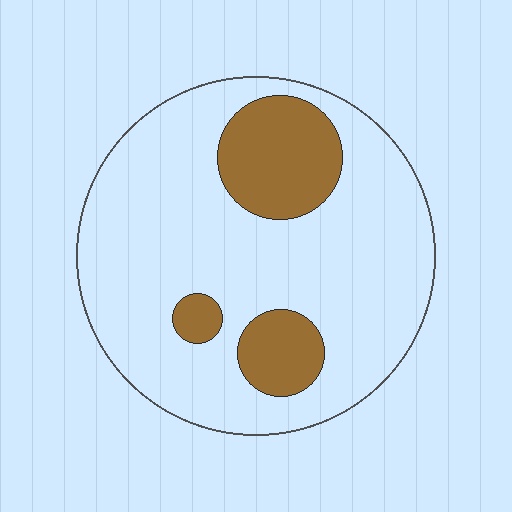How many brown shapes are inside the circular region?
3.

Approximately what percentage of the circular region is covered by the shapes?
Approximately 20%.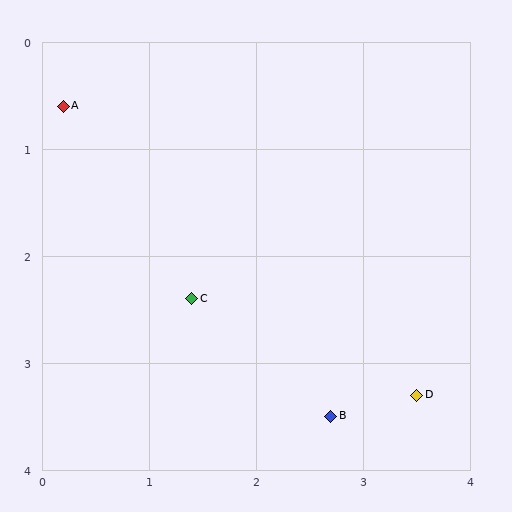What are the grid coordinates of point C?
Point C is at approximately (1.4, 2.4).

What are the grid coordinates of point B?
Point B is at approximately (2.7, 3.5).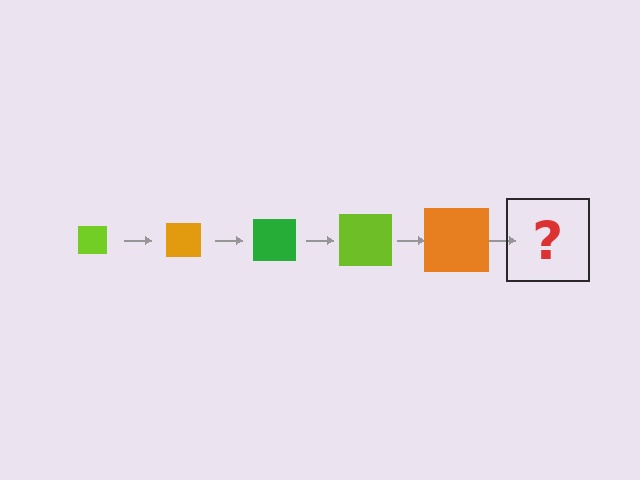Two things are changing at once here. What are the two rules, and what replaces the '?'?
The two rules are that the square grows larger each step and the color cycles through lime, orange, and green. The '?' should be a green square, larger than the previous one.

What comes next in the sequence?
The next element should be a green square, larger than the previous one.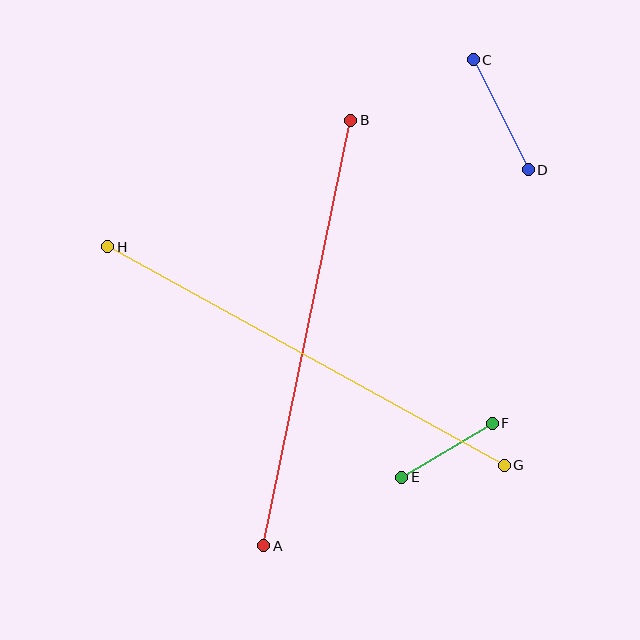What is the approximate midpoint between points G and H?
The midpoint is at approximately (306, 356) pixels.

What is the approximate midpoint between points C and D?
The midpoint is at approximately (501, 115) pixels.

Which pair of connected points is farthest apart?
Points G and H are farthest apart.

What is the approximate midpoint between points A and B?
The midpoint is at approximately (307, 333) pixels.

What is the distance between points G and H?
The distance is approximately 453 pixels.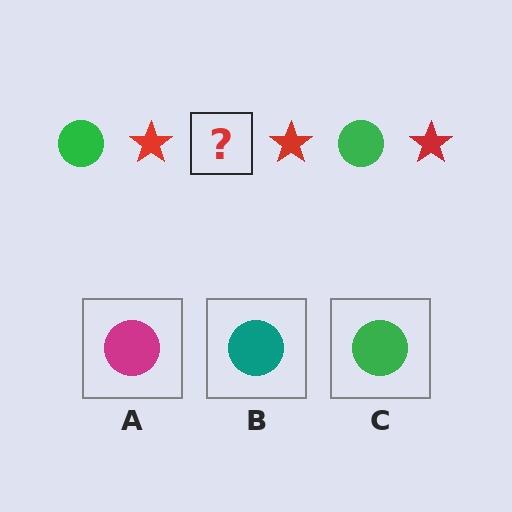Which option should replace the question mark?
Option C.